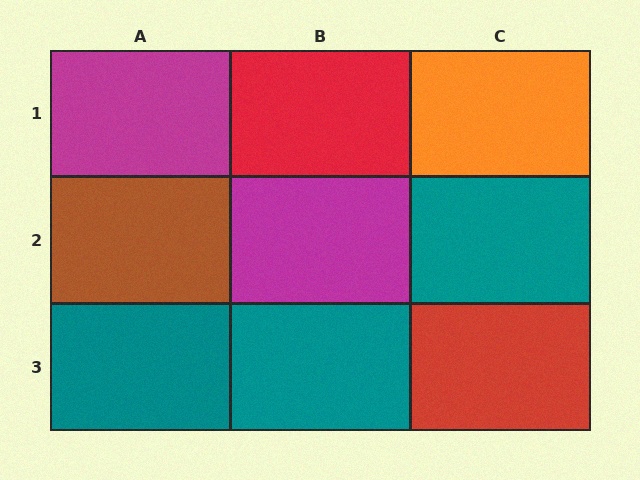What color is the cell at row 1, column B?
Red.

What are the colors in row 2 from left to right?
Brown, magenta, teal.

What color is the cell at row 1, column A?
Magenta.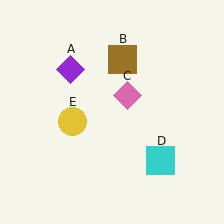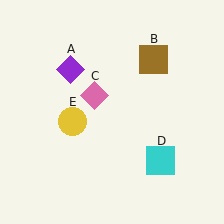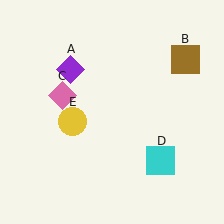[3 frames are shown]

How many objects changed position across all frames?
2 objects changed position: brown square (object B), pink diamond (object C).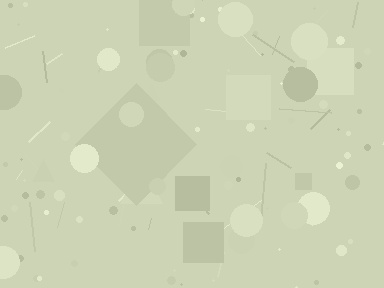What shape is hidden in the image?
A diamond is hidden in the image.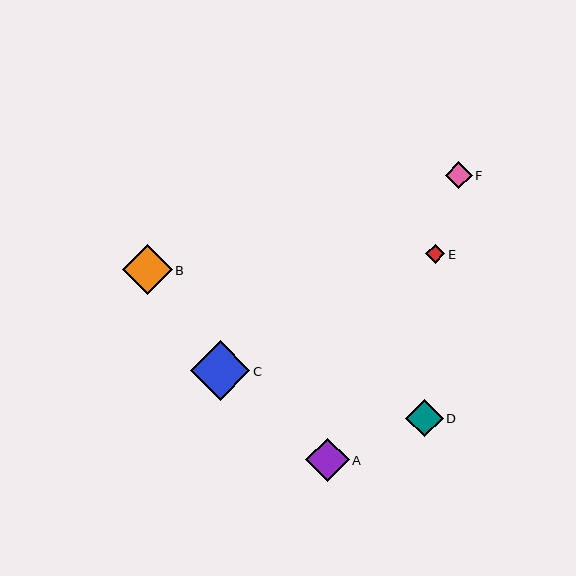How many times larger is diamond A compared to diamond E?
Diamond A is approximately 2.3 times the size of diamond E.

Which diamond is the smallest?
Diamond E is the smallest with a size of approximately 19 pixels.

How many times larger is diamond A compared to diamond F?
Diamond A is approximately 1.6 times the size of diamond F.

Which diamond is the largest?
Diamond C is the largest with a size of approximately 59 pixels.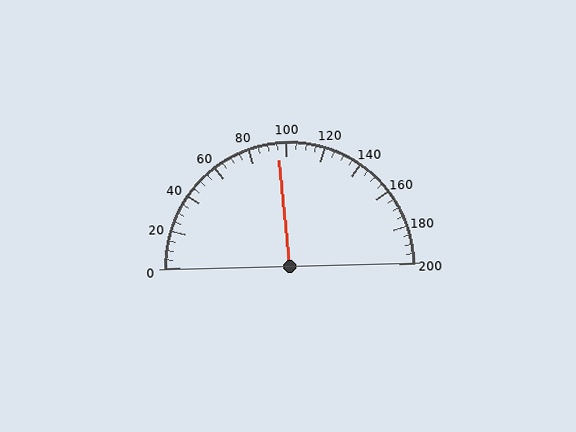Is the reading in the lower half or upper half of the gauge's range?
The reading is in the lower half of the range (0 to 200).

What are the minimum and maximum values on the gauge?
The gauge ranges from 0 to 200.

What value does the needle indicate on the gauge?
The needle indicates approximately 95.